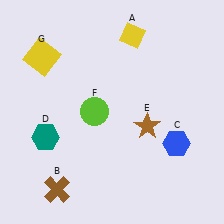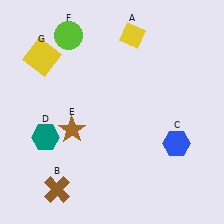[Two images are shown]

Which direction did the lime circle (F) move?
The lime circle (F) moved up.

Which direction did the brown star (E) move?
The brown star (E) moved left.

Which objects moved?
The objects that moved are: the brown star (E), the lime circle (F).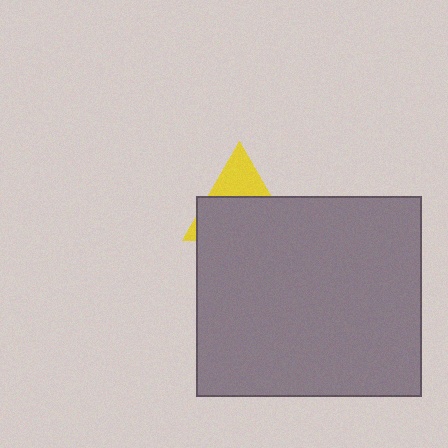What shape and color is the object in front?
The object in front is a gray rectangle.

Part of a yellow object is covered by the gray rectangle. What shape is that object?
It is a triangle.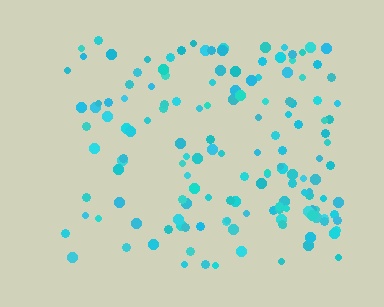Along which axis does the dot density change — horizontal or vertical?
Horizontal.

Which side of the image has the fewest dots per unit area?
The left.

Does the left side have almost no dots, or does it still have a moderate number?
Still a moderate number, just noticeably fewer than the right.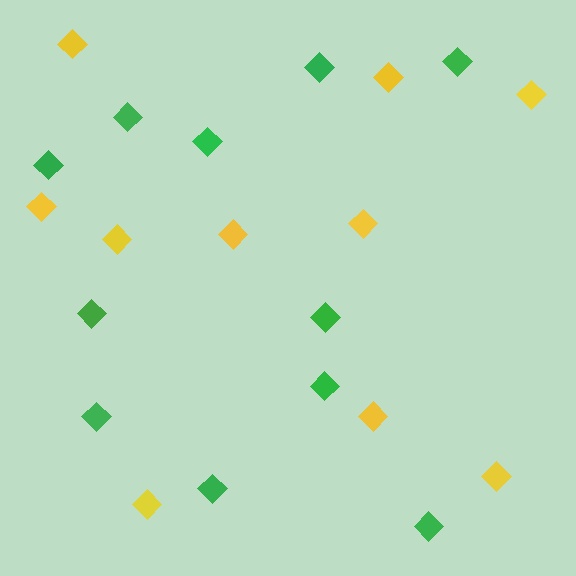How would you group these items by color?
There are 2 groups: one group of yellow diamonds (10) and one group of green diamonds (11).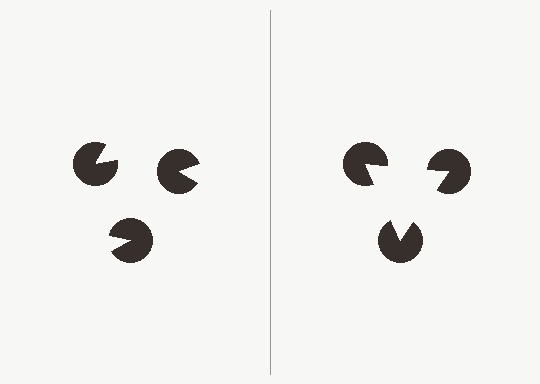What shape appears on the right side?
An illusory triangle.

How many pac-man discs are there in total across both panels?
6 — 3 on each side.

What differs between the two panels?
The pac-man discs are positioned identically on both sides; only the wedge orientations differ. On the right they align to a triangle; on the left they are misaligned.